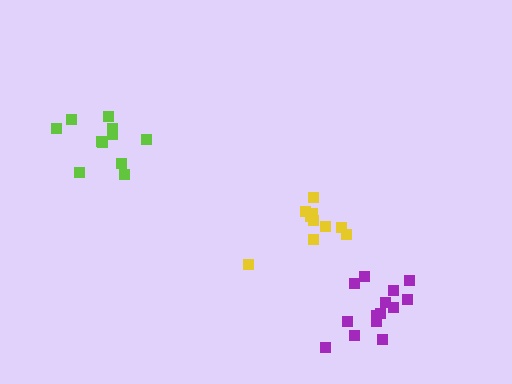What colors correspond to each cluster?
The clusters are colored: yellow, purple, lime.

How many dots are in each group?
Group 1: 10 dots, Group 2: 14 dots, Group 3: 11 dots (35 total).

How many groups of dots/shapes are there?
There are 3 groups.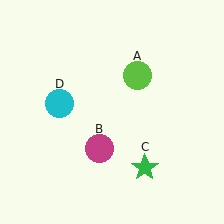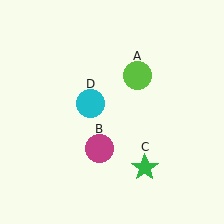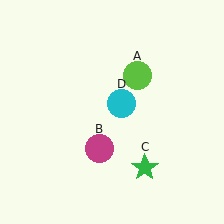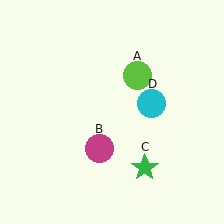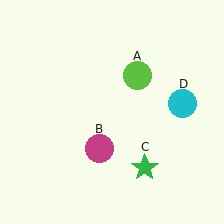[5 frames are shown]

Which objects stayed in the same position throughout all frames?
Lime circle (object A) and magenta circle (object B) and green star (object C) remained stationary.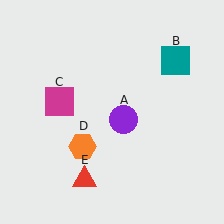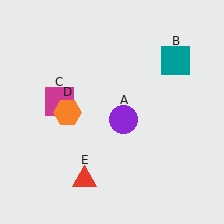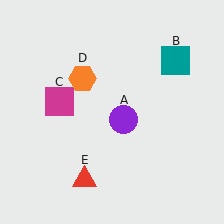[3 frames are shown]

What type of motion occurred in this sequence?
The orange hexagon (object D) rotated clockwise around the center of the scene.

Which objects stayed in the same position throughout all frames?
Purple circle (object A) and teal square (object B) and magenta square (object C) and red triangle (object E) remained stationary.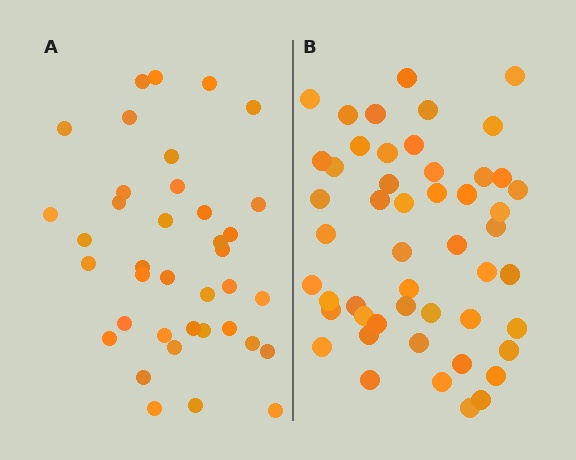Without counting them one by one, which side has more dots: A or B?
Region B (the right region) has more dots.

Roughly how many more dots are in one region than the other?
Region B has roughly 12 or so more dots than region A.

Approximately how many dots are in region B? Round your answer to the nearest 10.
About 50 dots.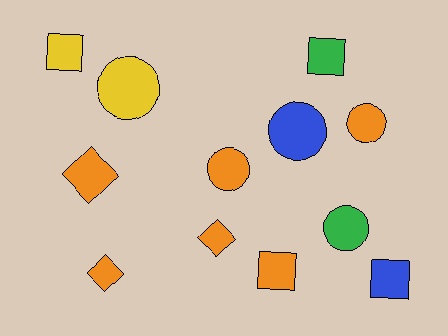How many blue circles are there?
There is 1 blue circle.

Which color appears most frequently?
Orange, with 6 objects.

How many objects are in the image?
There are 12 objects.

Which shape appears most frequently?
Circle, with 5 objects.